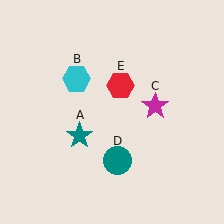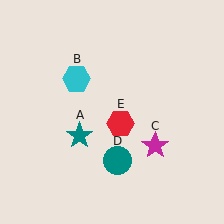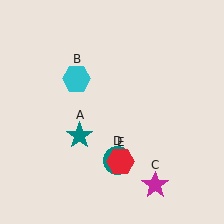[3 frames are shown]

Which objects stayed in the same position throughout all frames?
Teal star (object A) and cyan hexagon (object B) and teal circle (object D) remained stationary.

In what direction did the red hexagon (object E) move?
The red hexagon (object E) moved down.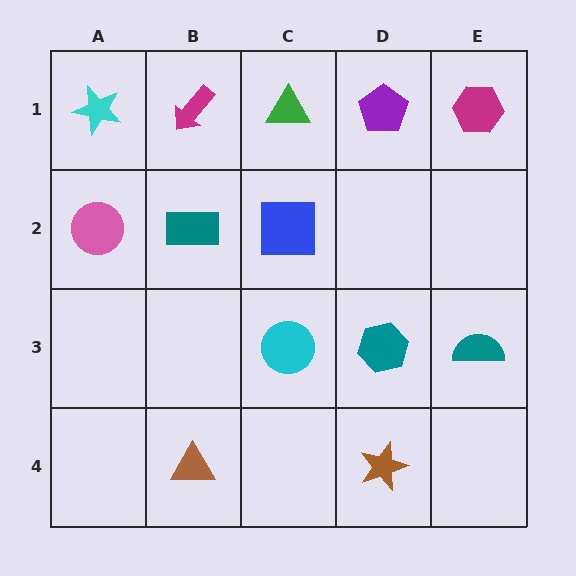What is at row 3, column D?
A teal hexagon.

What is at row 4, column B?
A brown triangle.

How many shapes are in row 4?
2 shapes.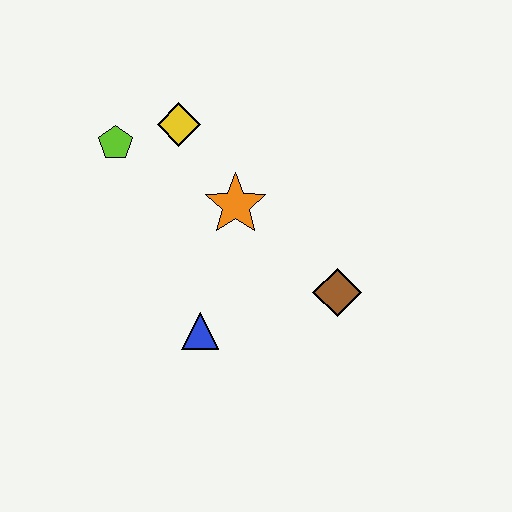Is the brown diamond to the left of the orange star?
No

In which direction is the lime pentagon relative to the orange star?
The lime pentagon is to the left of the orange star.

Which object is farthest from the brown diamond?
The lime pentagon is farthest from the brown diamond.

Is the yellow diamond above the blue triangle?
Yes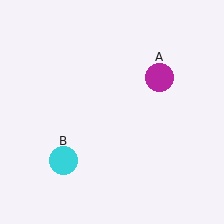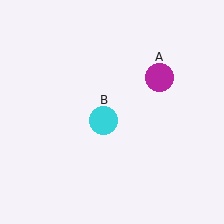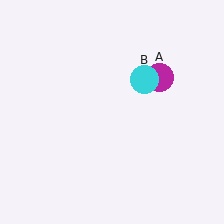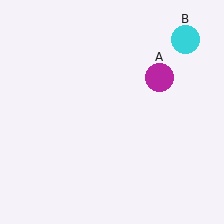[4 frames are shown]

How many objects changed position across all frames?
1 object changed position: cyan circle (object B).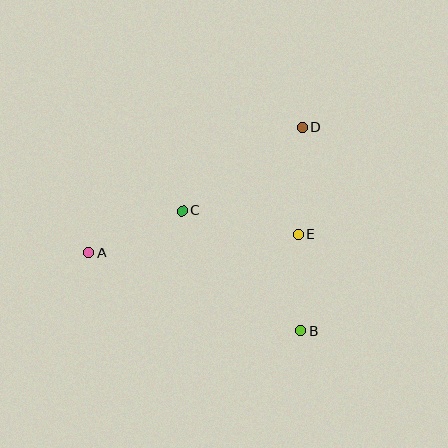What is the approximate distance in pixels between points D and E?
The distance between D and E is approximately 107 pixels.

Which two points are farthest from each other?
Points A and D are farthest from each other.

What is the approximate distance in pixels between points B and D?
The distance between B and D is approximately 204 pixels.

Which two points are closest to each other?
Points B and E are closest to each other.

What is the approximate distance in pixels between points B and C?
The distance between B and C is approximately 169 pixels.